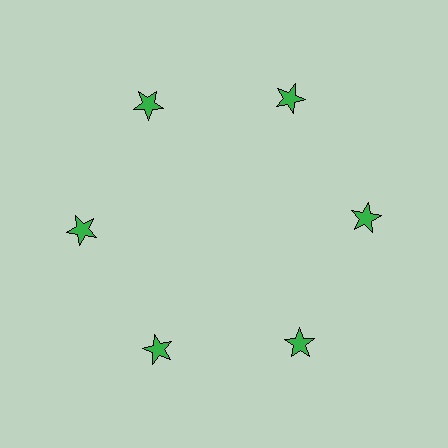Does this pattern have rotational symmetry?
Yes, this pattern has 6-fold rotational symmetry. It looks the same after rotating 60 degrees around the center.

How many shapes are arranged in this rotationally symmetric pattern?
There are 6 shapes, arranged in 6 groups of 1.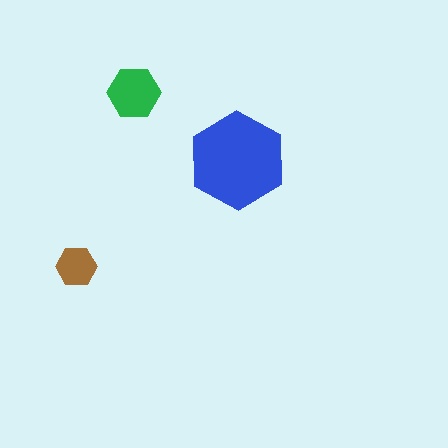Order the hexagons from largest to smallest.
the blue one, the green one, the brown one.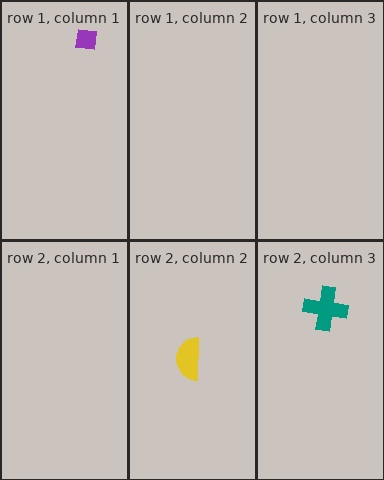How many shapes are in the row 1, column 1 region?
1.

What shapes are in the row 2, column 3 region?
The teal cross.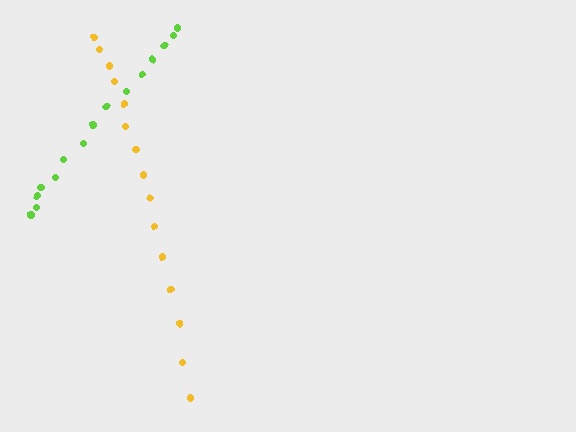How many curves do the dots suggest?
There are 2 distinct paths.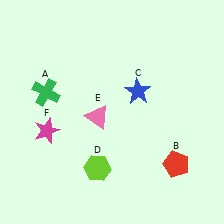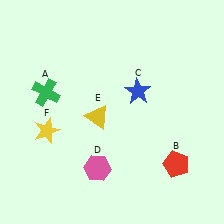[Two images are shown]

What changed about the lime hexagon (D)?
In Image 1, D is lime. In Image 2, it changed to pink.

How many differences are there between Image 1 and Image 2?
There are 3 differences between the two images.